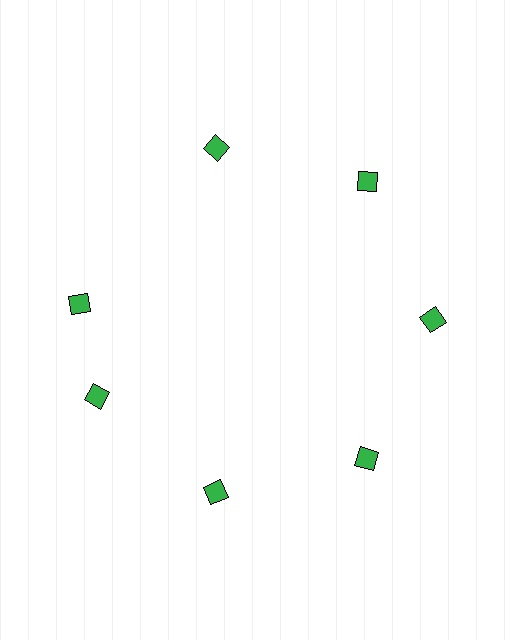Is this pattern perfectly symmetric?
No. The 7 green diamonds are arranged in a ring, but one element near the 10 o'clock position is rotated out of alignment along the ring, breaking the 7-fold rotational symmetry.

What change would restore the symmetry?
The symmetry would be restored by rotating it back into even spacing with its neighbors so that all 7 diamonds sit at equal angles and equal distance from the center.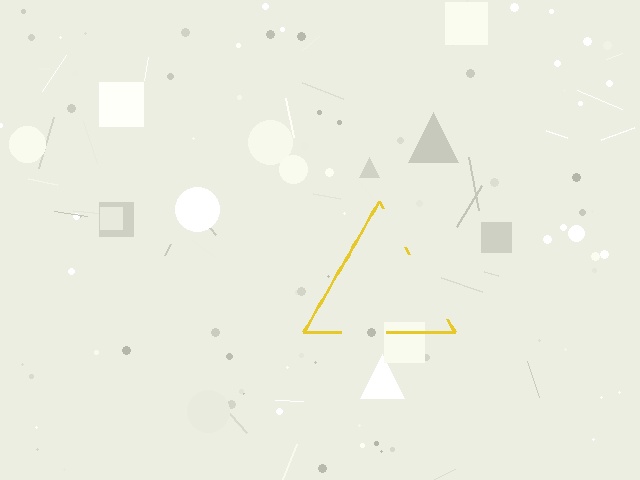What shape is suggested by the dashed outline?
The dashed outline suggests a triangle.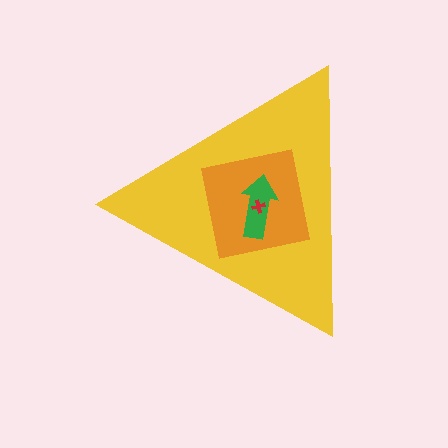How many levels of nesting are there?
4.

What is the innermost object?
The red cross.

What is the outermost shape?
The yellow triangle.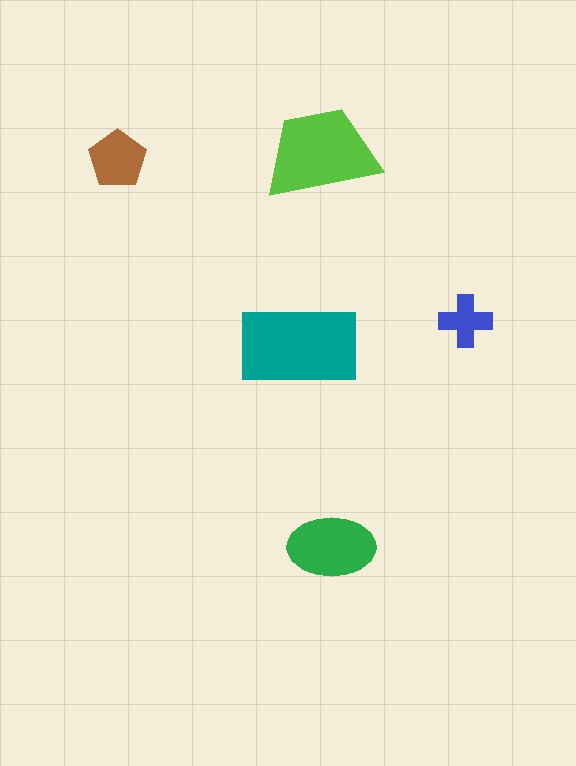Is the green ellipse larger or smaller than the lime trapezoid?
Smaller.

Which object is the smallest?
The blue cross.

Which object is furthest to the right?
The blue cross is rightmost.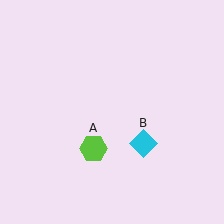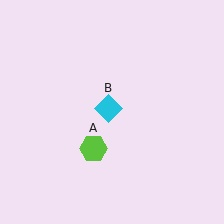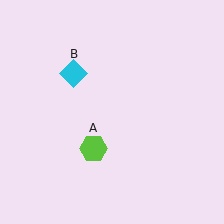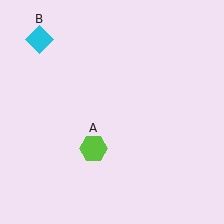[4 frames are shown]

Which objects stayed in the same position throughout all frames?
Lime hexagon (object A) remained stationary.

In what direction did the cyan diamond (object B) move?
The cyan diamond (object B) moved up and to the left.